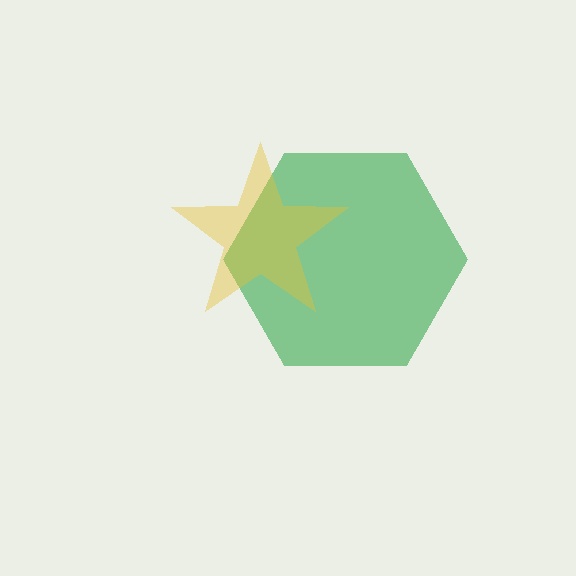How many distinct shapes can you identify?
There are 2 distinct shapes: a green hexagon, a yellow star.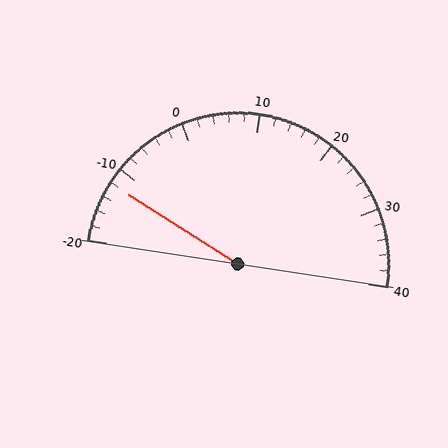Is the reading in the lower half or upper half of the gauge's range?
The reading is in the lower half of the range (-20 to 40).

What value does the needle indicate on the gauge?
The needle indicates approximately -12.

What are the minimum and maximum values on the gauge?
The gauge ranges from -20 to 40.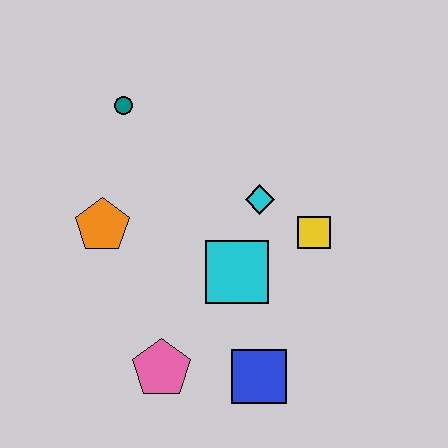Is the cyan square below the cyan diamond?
Yes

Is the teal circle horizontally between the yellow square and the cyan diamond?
No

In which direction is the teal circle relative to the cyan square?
The teal circle is above the cyan square.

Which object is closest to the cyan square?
The cyan diamond is closest to the cyan square.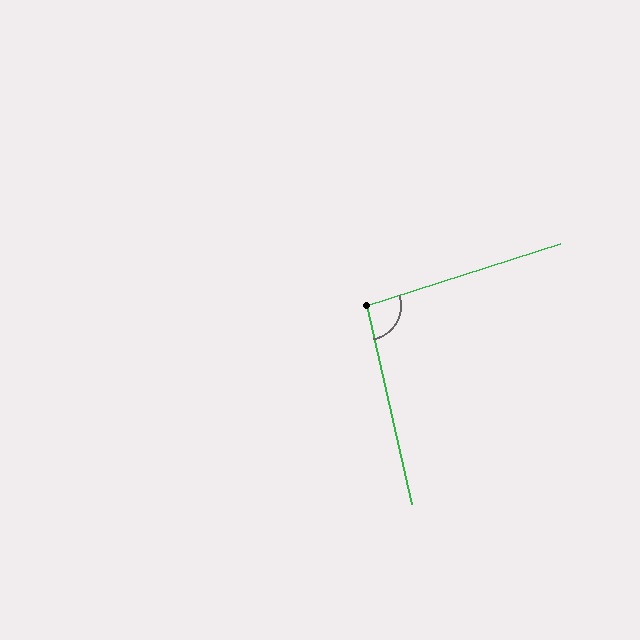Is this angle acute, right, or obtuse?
It is obtuse.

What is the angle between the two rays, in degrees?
Approximately 95 degrees.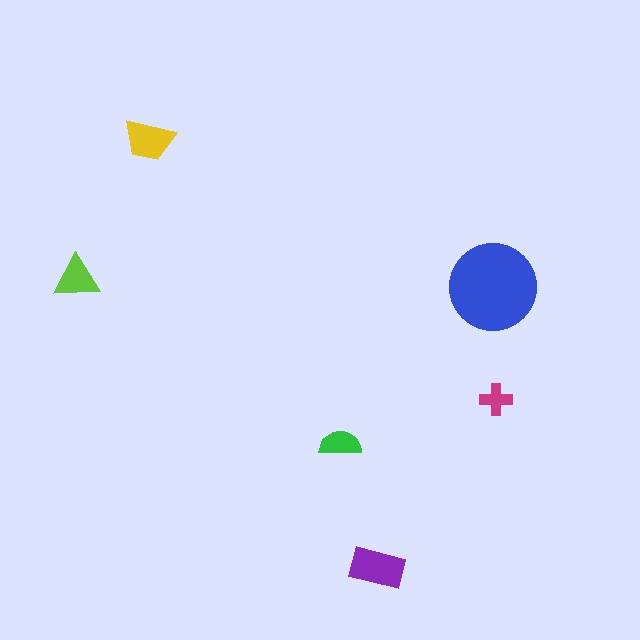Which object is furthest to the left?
The lime triangle is leftmost.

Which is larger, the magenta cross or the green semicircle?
The green semicircle.